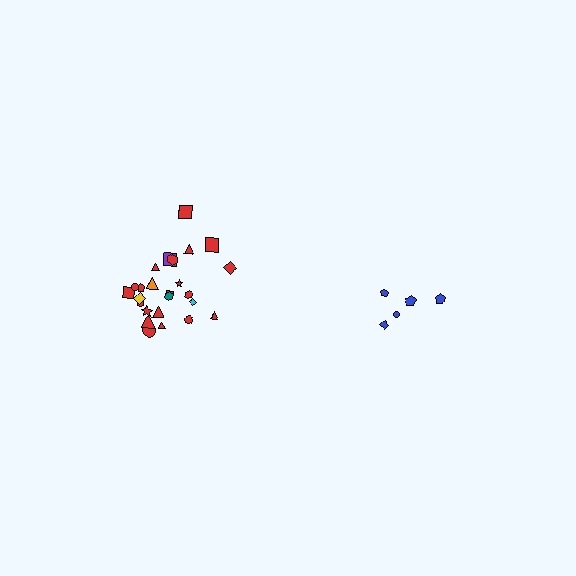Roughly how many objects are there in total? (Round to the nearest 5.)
Roughly 30 objects in total.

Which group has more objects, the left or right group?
The left group.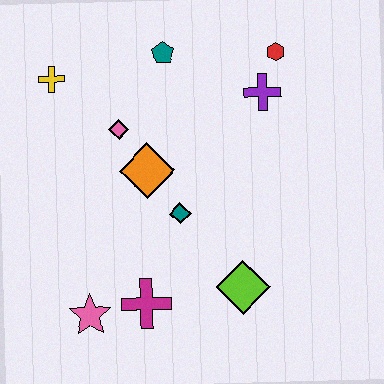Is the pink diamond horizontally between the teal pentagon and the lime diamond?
No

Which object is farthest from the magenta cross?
The red hexagon is farthest from the magenta cross.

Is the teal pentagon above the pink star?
Yes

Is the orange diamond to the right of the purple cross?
No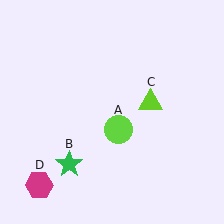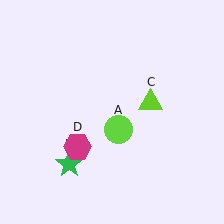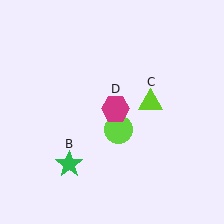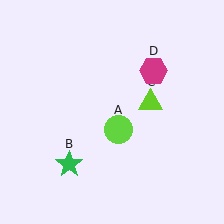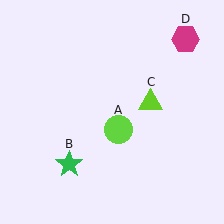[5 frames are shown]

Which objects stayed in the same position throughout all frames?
Lime circle (object A) and green star (object B) and lime triangle (object C) remained stationary.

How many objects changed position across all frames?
1 object changed position: magenta hexagon (object D).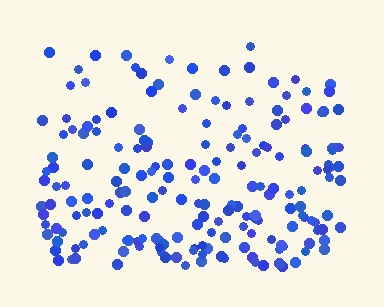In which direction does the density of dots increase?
From top to bottom, with the bottom side densest.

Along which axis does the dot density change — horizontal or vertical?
Vertical.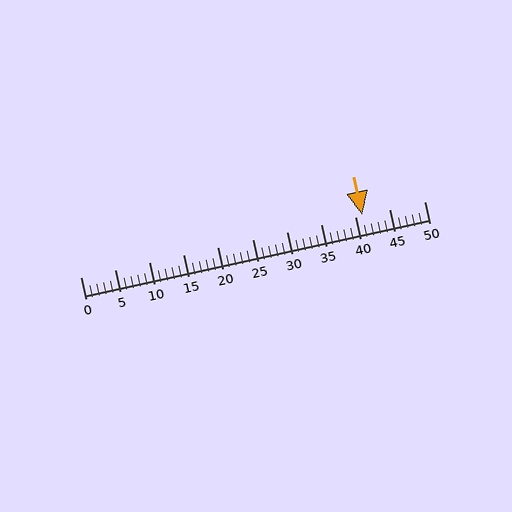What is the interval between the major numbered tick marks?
The major tick marks are spaced 5 units apart.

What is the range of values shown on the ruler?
The ruler shows values from 0 to 50.